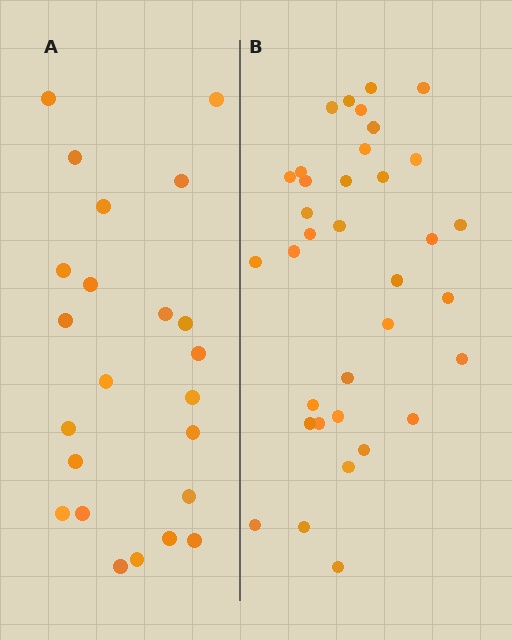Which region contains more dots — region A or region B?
Region B (the right region) has more dots.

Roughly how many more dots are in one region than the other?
Region B has roughly 12 or so more dots than region A.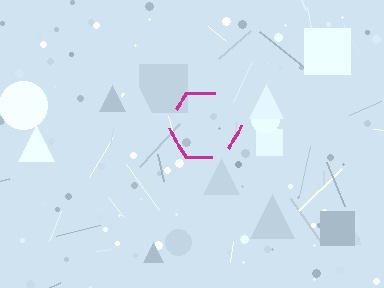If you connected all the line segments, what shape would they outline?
They would outline a hexagon.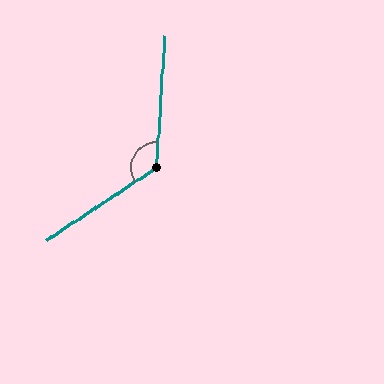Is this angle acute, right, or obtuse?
It is obtuse.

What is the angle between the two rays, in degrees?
Approximately 127 degrees.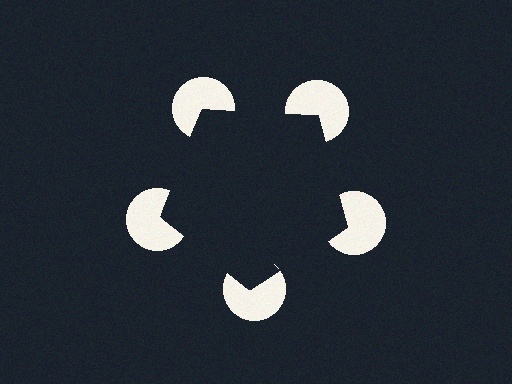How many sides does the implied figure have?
5 sides.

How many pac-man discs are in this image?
There are 5 — one at each vertex of the illusory pentagon.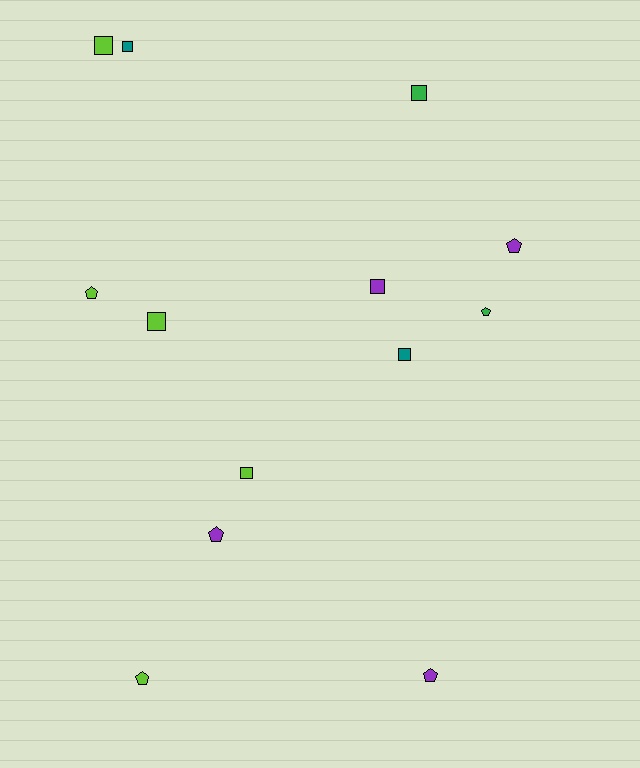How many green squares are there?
There is 1 green square.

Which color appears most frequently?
Lime, with 5 objects.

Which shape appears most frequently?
Square, with 7 objects.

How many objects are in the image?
There are 13 objects.